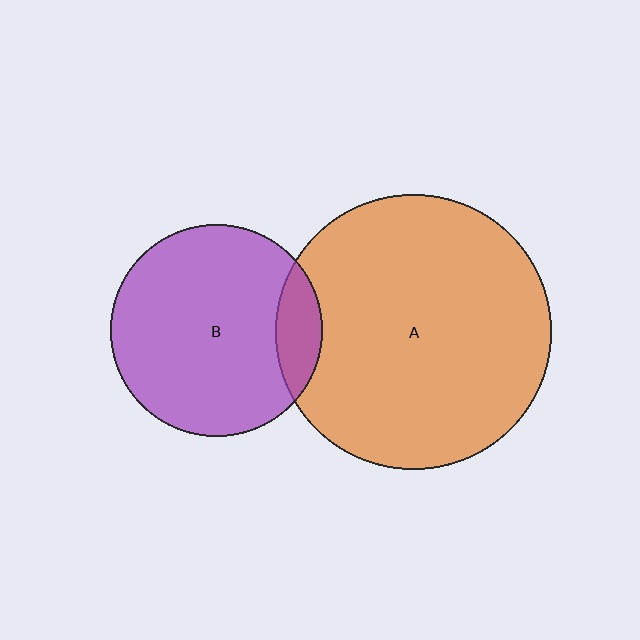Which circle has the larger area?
Circle A (orange).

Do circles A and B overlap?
Yes.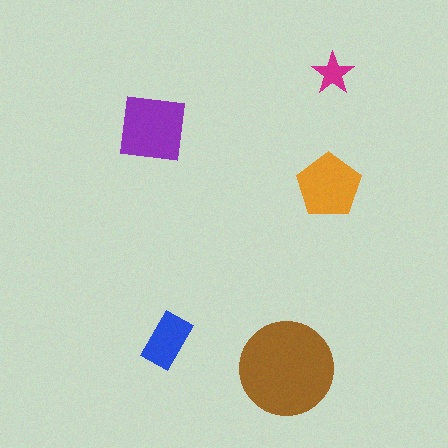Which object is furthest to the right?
The magenta star is rightmost.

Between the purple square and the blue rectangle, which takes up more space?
The purple square.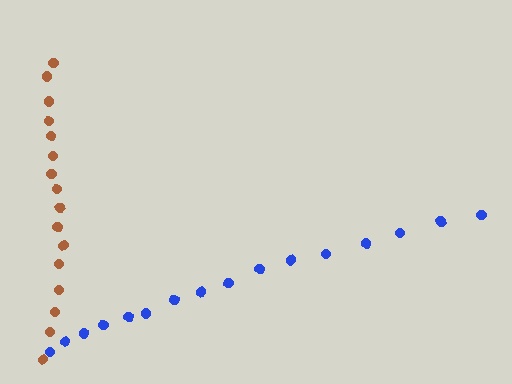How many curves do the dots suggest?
There are 2 distinct paths.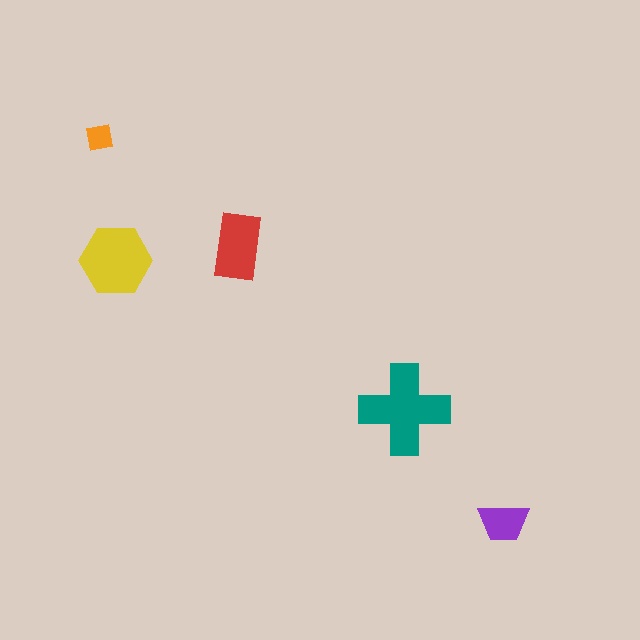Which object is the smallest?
The orange square.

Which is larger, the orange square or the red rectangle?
The red rectangle.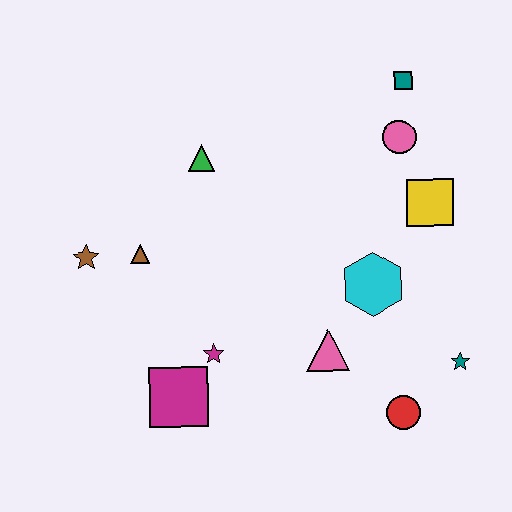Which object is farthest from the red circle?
The brown star is farthest from the red circle.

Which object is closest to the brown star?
The brown triangle is closest to the brown star.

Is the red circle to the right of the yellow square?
No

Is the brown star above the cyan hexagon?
Yes